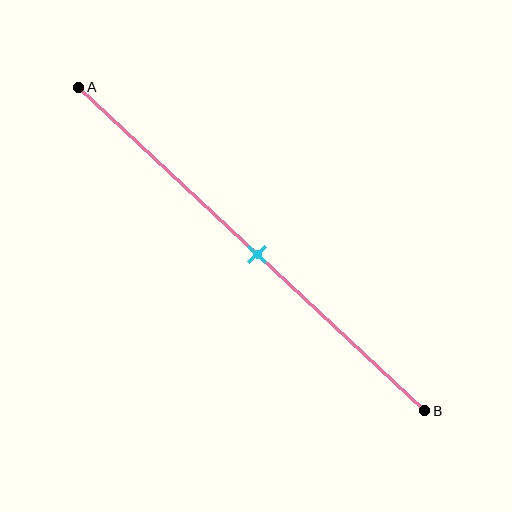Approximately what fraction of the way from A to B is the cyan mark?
The cyan mark is approximately 50% of the way from A to B.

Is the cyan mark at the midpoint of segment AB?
Yes, the mark is approximately at the midpoint.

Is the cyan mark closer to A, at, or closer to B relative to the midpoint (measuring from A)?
The cyan mark is approximately at the midpoint of segment AB.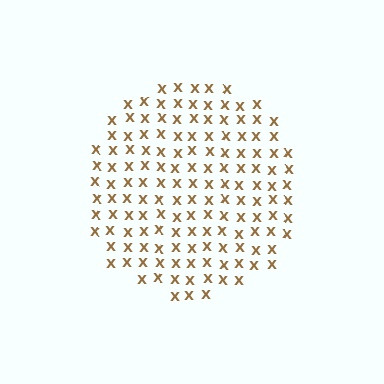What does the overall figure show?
The overall figure shows a circle.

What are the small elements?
The small elements are letter X's.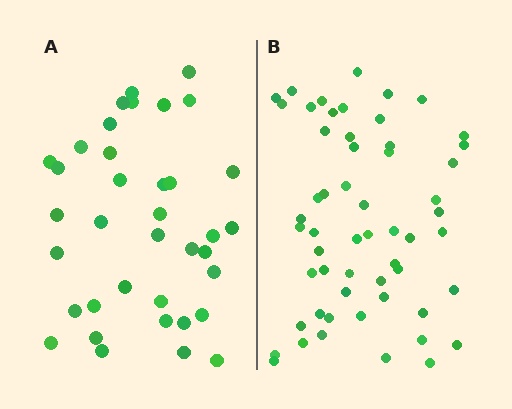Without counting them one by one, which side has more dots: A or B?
Region B (the right region) has more dots.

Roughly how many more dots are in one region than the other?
Region B has approximately 20 more dots than region A.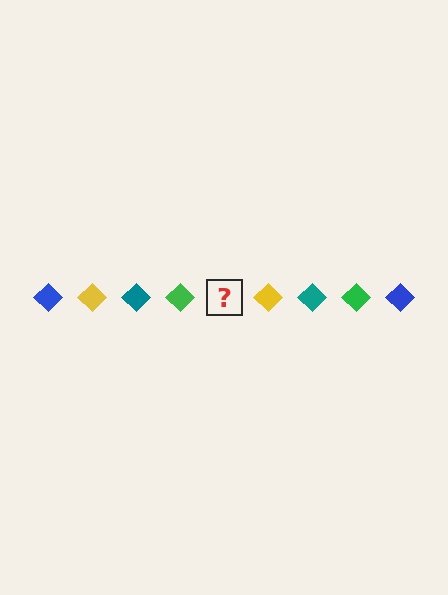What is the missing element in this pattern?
The missing element is a blue diamond.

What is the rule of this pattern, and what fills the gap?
The rule is that the pattern cycles through blue, yellow, teal, green diamonds. The gap should be filled with a blue diamond.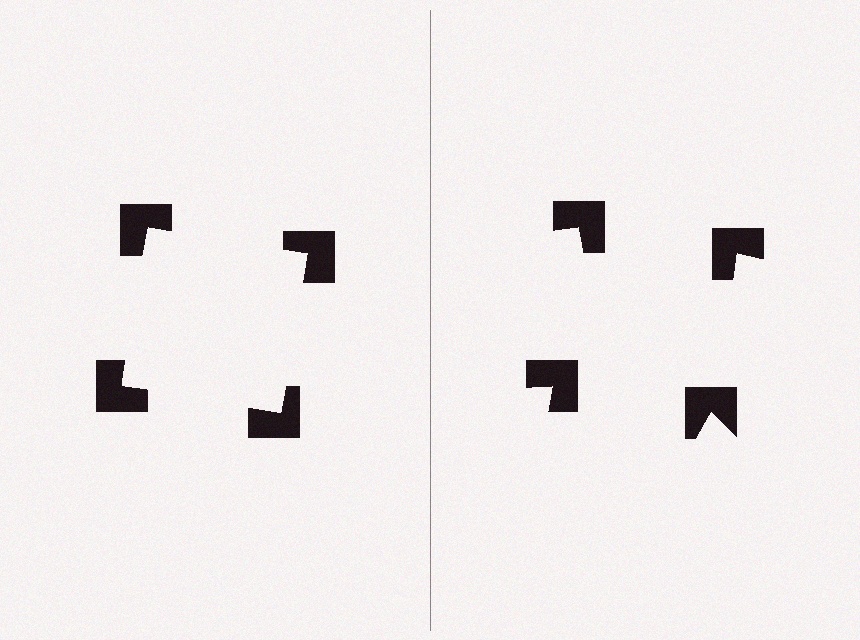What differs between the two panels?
The notched squares are positioned identically on both sides; only the wedge orientations differ. On the left they align to a square; on the right they are misaligned.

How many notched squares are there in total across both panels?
8 — 4 on each side.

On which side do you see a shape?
An illusory square appears on the left side. On the right side the wedge cuts are rotated, so no coherent shape forms.